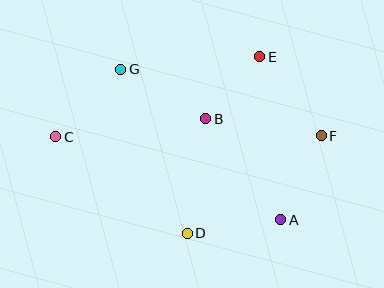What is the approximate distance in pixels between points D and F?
The distance between D and F is approximately 165 pixels.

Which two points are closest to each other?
Points B and E are closest to each other.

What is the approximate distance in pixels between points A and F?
The distance between A and F is approximately 93 pixels.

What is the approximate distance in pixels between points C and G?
The distance between C and G is approximately 94 pixels.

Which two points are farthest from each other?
Points C and F are farthest from each other.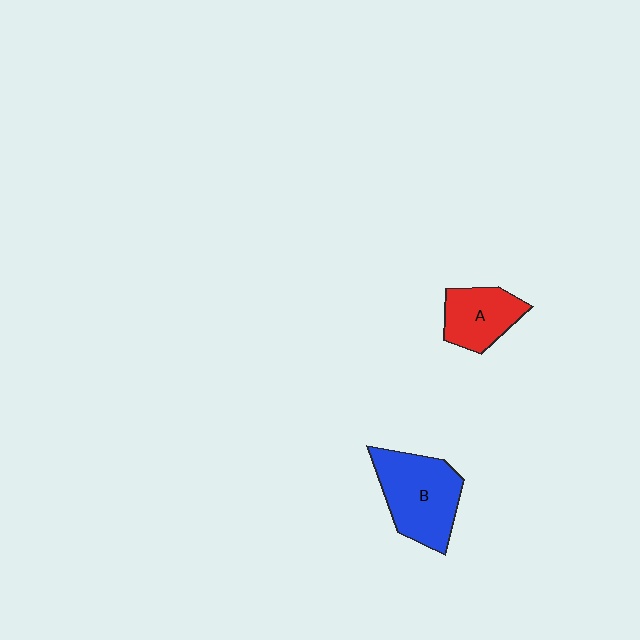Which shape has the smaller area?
Shape A (red).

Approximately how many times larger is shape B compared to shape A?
Approximately 1.6 times.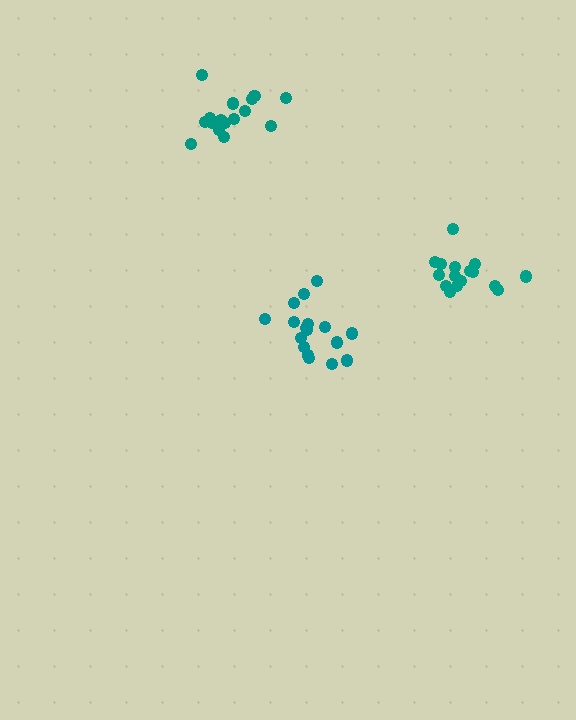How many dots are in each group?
Group 1: 18 dots, Group 2: 17 dots, Group 3: 16 dots (51 total).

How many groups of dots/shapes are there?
There are 3 groups.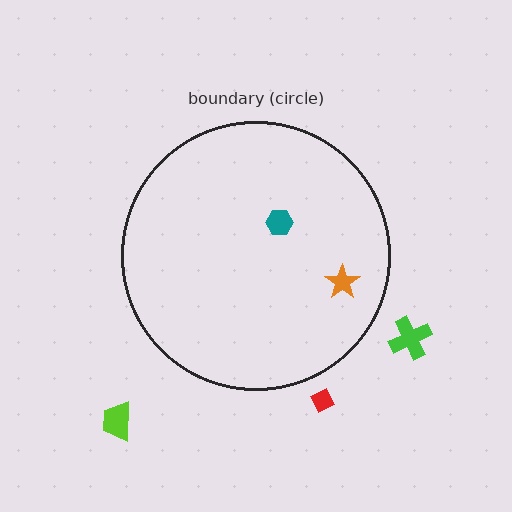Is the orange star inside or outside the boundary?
Inside.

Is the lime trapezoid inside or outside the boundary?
Outside.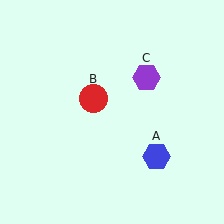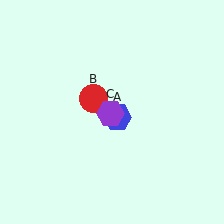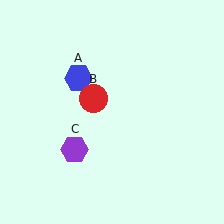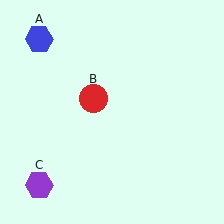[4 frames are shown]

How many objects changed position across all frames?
2 objects changed position: blue hexagon (object A), purple hexagon (object C).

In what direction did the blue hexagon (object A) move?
The blue hexagon (object A) moved up and to the left.